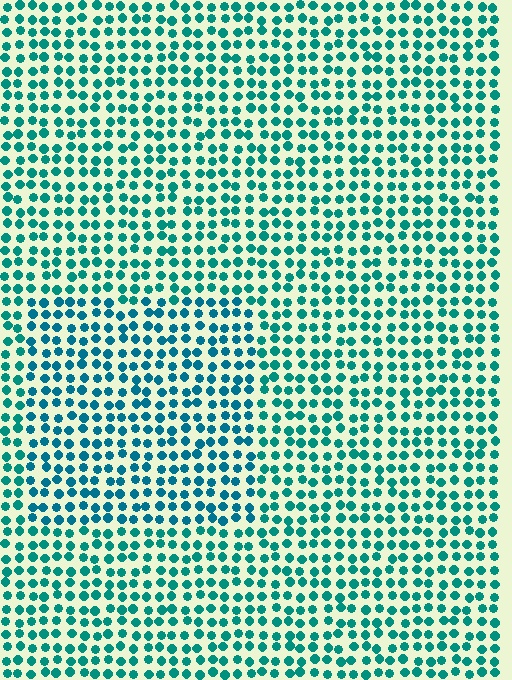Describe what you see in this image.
The image is filled with small teal elements in a uniform arrangement. A rectangle-shaped region is visible where the elements are tinted to a slightly different hue, forming a subtle color boundary.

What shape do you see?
I see a rectangle.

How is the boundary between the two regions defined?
The boundary is defined purely by a slight shift in hue (about 19 degrees). Spacing, size, and orientation are identical on both sides.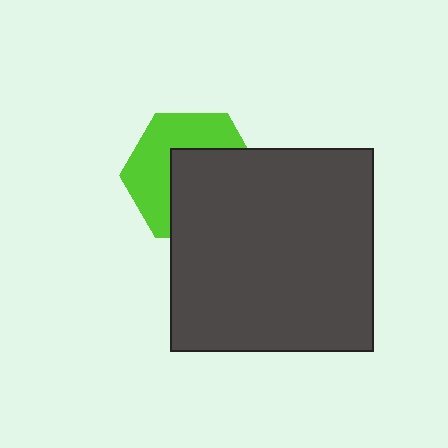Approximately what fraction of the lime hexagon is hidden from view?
Roughly 53% of the lime hexagon is hidden behind the dark gray square.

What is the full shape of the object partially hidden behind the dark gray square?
The partially hidden object is a lime hexagon.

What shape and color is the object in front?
The object in front is a dark gray square.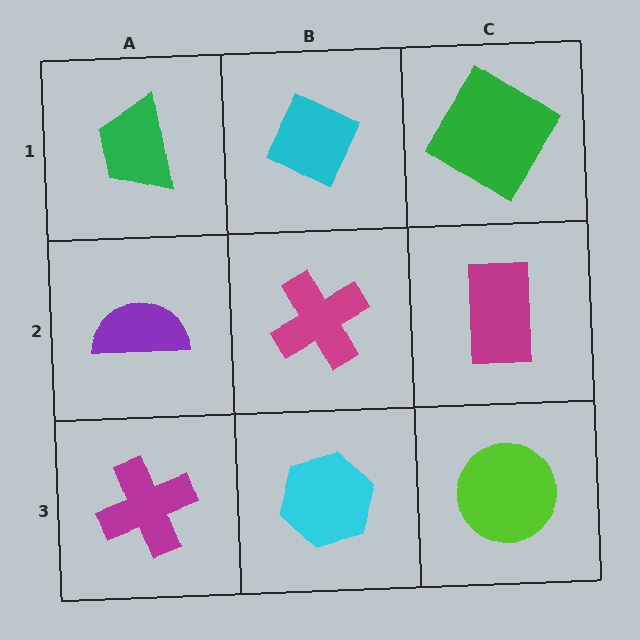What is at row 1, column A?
A green trapezoid.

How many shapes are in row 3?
3 shapes.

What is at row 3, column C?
A lime circle.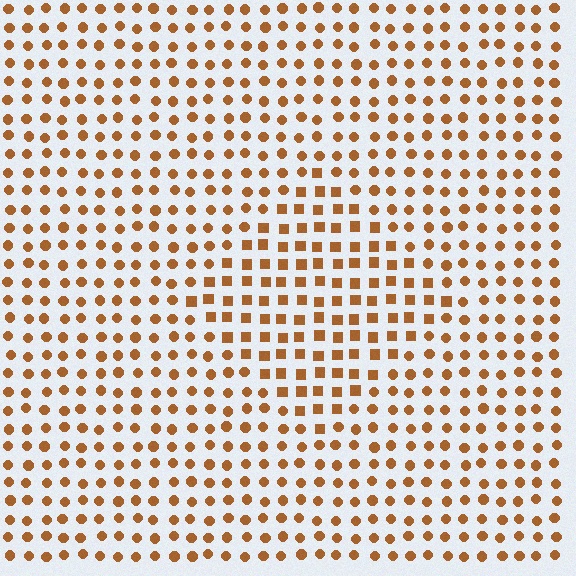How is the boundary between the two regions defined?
The boundary is defined by a change in element shape: squares inside vs. circles outside. All elements share the same color and spacing.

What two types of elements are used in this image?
The image uses squares inside the diamond region and circles outside it.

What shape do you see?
I see a diamond.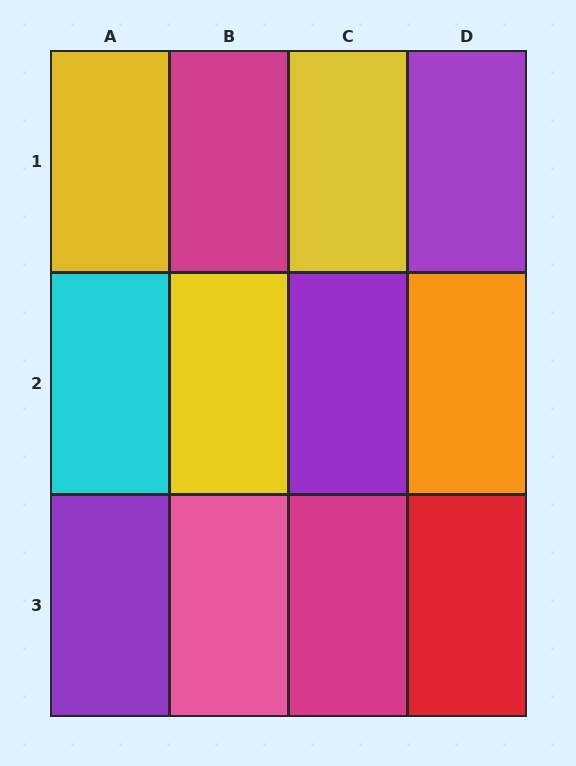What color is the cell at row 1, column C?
Yellow.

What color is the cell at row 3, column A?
Purple.